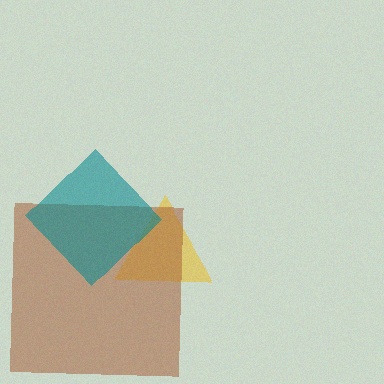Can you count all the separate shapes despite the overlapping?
Yes, there are 3 separate shapes.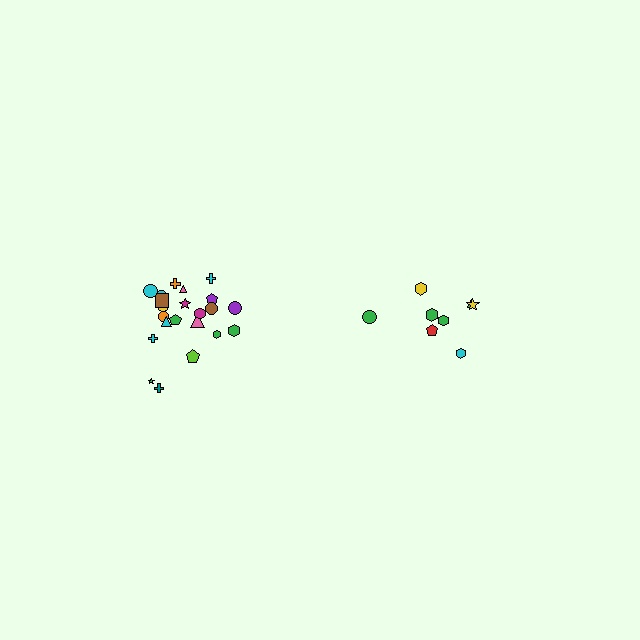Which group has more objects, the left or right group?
The left group.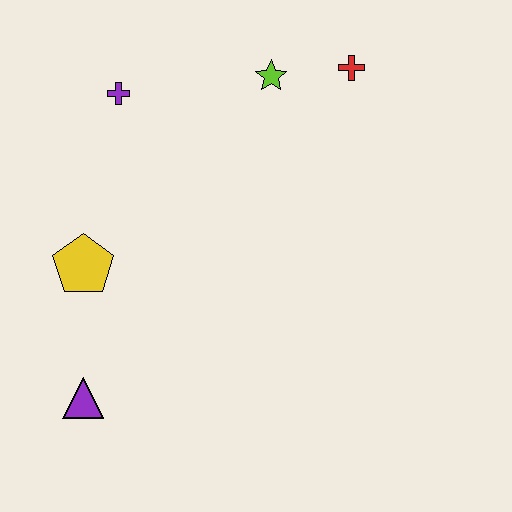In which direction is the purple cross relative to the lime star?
The purple cross is to the left of the lime star.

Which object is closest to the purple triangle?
The yellow pentagon is closest to the purple triangle.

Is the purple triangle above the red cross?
No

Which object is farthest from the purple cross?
The purple triangle is farthest from the purple cross.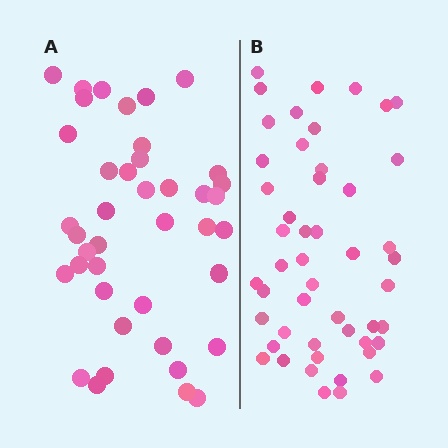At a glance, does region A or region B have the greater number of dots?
Region B (the right region) has more dots.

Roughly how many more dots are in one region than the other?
Region B has roughly 8 or so more dots than region A.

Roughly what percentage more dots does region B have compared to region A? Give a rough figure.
About 20% more.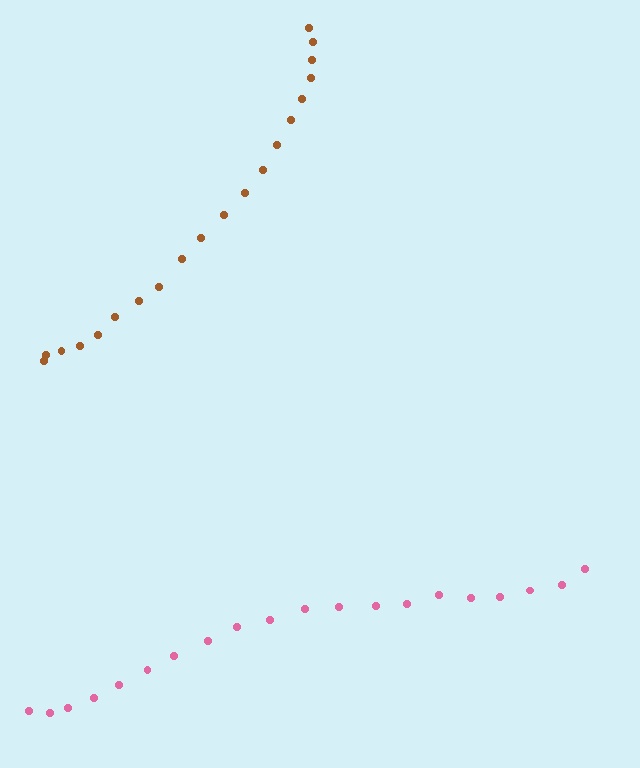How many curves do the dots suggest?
There are 2 distinct paths.